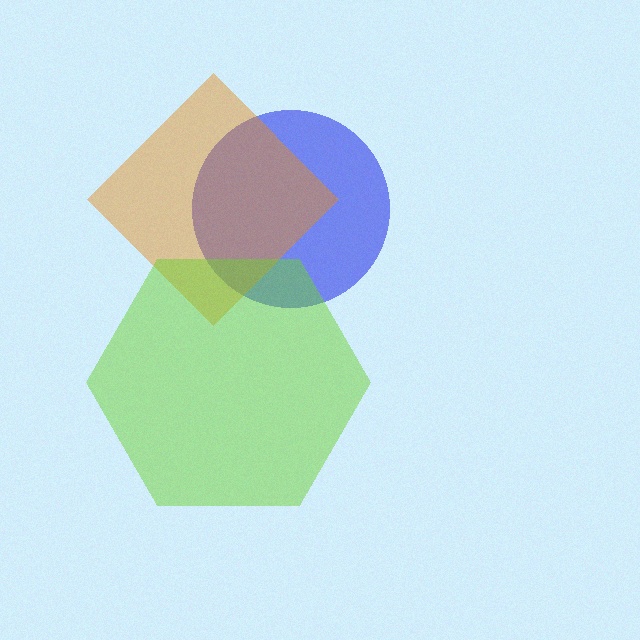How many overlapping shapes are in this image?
There are 3 overlapping shapes in the image.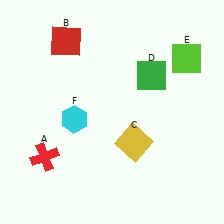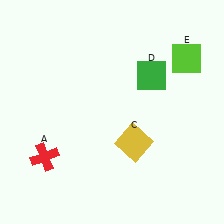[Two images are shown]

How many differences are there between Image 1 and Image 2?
There are 2 differences between the two images.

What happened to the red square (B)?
The red square (B) was removed in Image 2. It was in the top-left area of Image 1.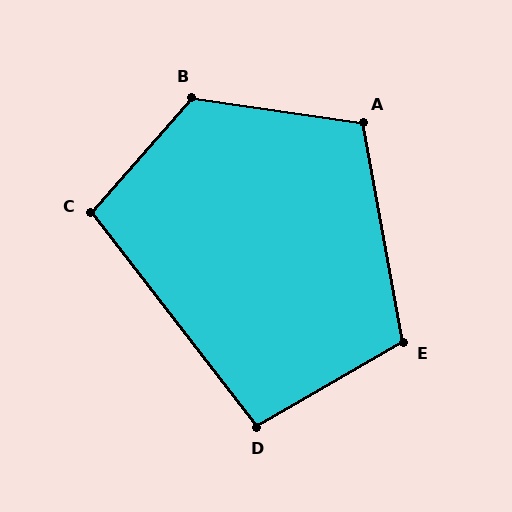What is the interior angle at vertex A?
Approximately 109 degrees (obtuse).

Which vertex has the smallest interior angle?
D, at approximately 98 degrees.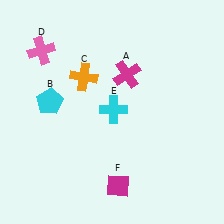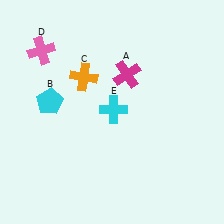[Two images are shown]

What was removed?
The magenta diamond (F) was removed in Image 2.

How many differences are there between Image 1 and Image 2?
There is 1 difference between the two images.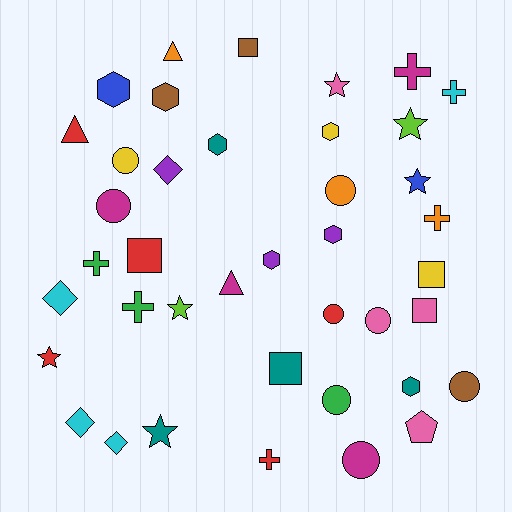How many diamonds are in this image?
There are 4 diamonds.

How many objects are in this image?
There are 40 objects.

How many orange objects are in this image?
There are 3 orange objects.